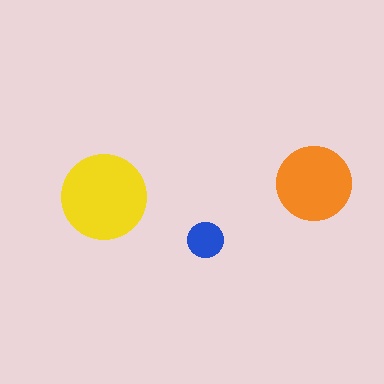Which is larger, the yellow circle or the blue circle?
The yellow one.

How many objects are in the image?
There are 3 objects in the image.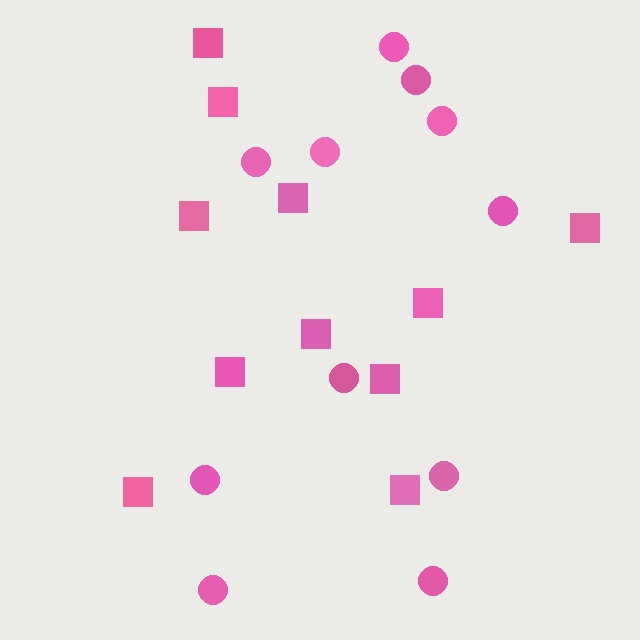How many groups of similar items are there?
There are 2 groups: one group of circles (11) and one group of squares (11).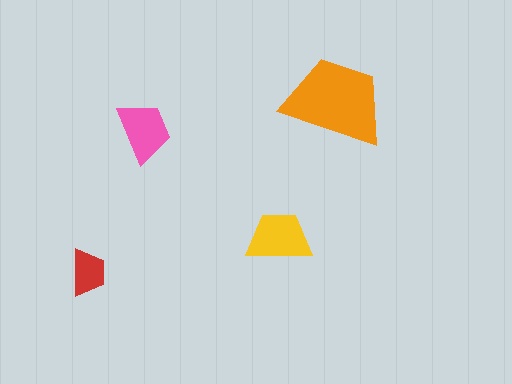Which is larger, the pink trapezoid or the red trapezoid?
The pink one.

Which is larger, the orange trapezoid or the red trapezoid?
The orange one.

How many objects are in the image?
There are 4 objects in the image.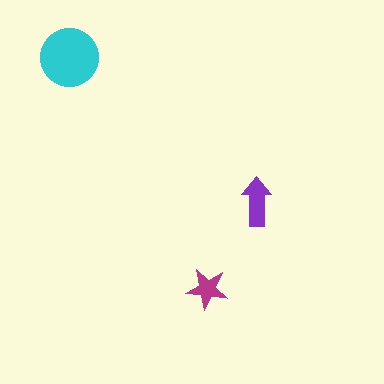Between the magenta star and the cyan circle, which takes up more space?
The cyan circle.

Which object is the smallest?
The magenta star.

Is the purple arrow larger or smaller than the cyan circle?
Smaller.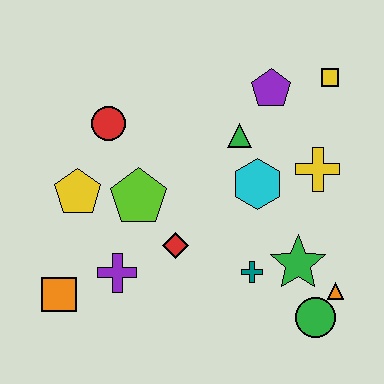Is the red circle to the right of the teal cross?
No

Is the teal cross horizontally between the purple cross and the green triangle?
No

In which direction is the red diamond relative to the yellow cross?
The red diamond is to the left of the yellow cross.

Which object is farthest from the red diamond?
The yellow square is farthest from the red diamond.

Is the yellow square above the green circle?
Yes